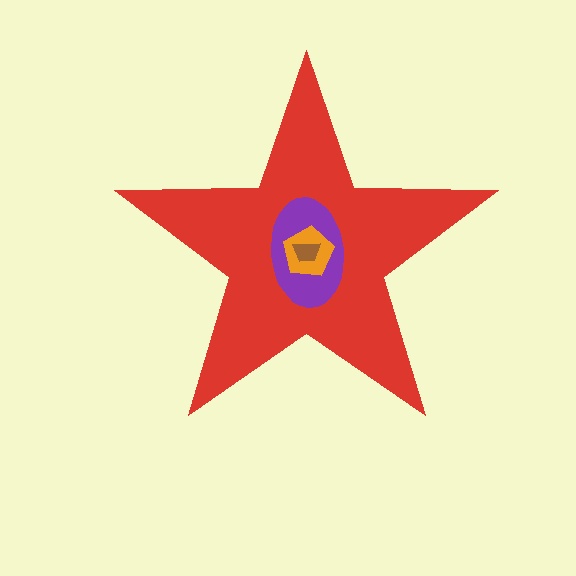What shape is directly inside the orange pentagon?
The brown trapezoid.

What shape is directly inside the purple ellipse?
The orange pentagon.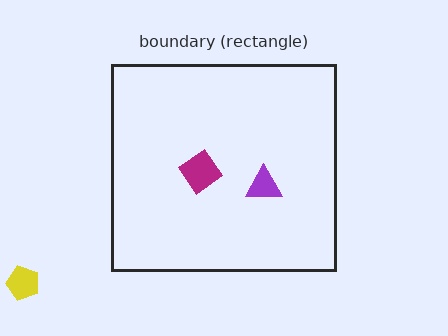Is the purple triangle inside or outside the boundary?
Inside.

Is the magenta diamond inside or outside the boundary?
Inside.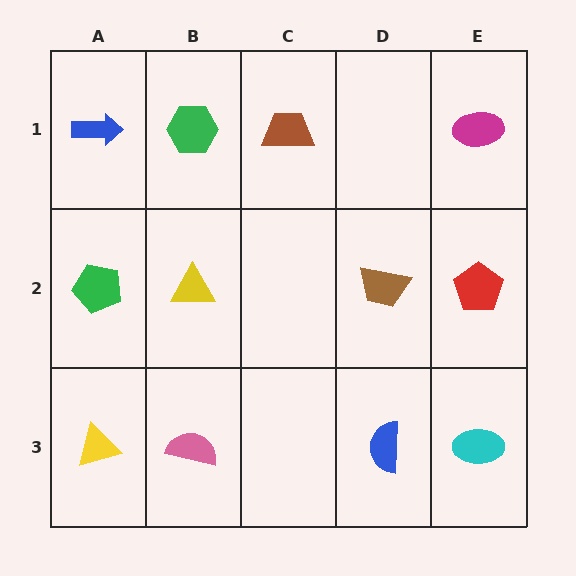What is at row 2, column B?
A yellow triangle.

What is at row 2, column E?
A red pentagon.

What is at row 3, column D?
A blue semicircle.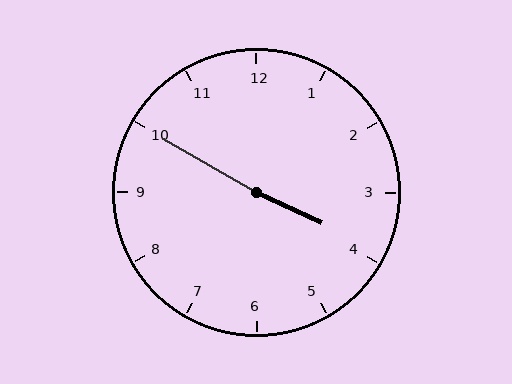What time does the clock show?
3:50.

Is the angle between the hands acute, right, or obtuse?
It is obtuse.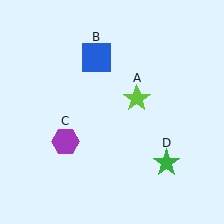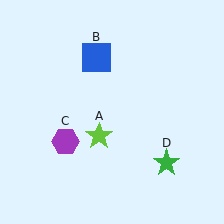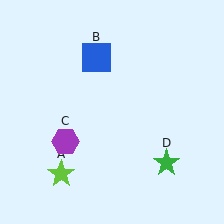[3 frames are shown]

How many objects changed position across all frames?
1 object changed position: lime star (object A).